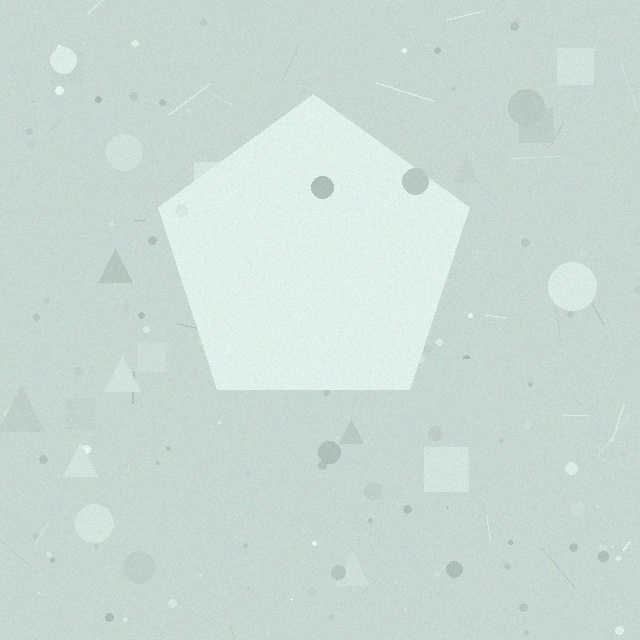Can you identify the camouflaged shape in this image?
The camouflaged shape is a pentagon.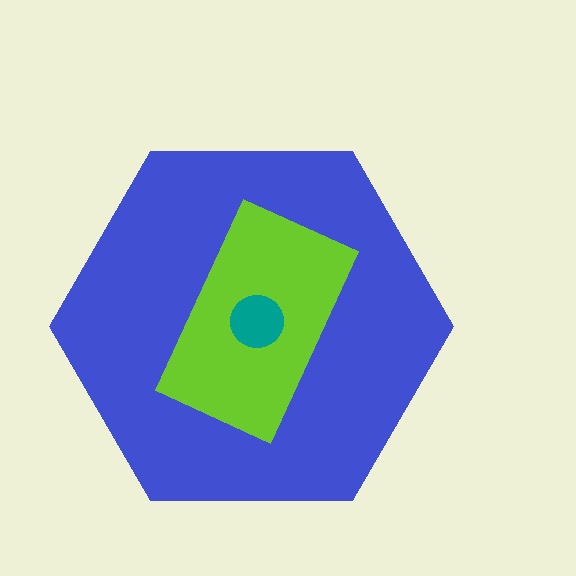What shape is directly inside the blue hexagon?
The lime rectangle.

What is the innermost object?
The teal circle.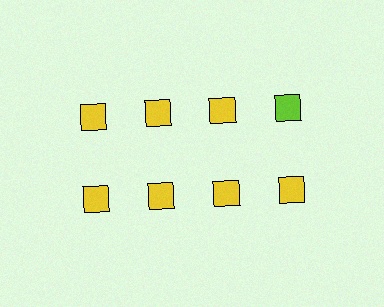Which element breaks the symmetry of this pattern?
The lime square in the top row, second from right column breaks the symmetry. All other shapes are yellow squares.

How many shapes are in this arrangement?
There are 8 shapes arranged in a grid pattern.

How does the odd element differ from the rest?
It has a different color: lime instead of yellow.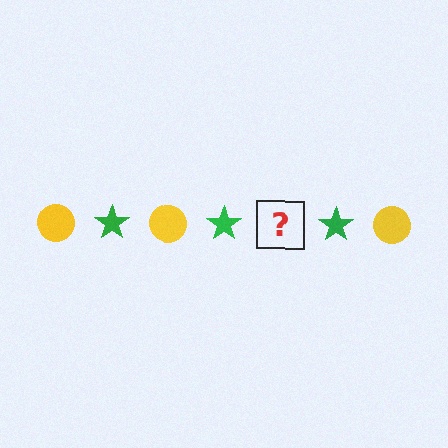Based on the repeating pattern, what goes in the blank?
The blank should be a yellow circle.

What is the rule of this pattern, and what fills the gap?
The rule is that the pattern alternates between yellow circle and green star. The gap should be filled with a yellow circle.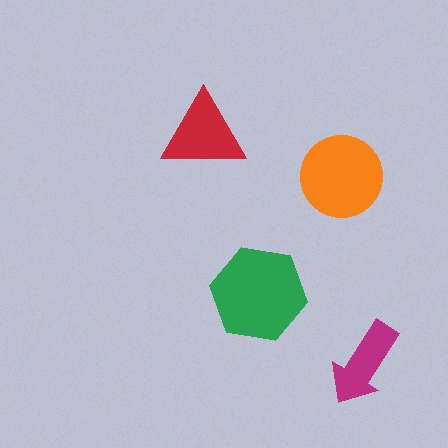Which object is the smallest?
The magenta arrow.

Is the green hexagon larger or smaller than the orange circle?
Larger.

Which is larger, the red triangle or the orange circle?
The orange circle.